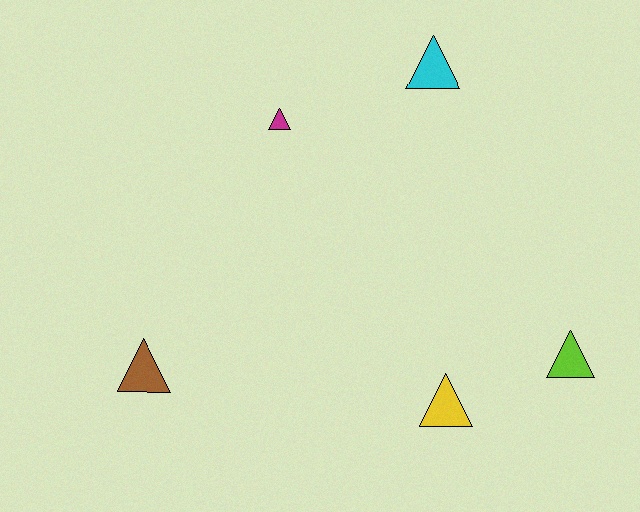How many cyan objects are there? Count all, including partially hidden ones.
There is 1 cyan object.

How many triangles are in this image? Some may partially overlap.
There are 5 triangles.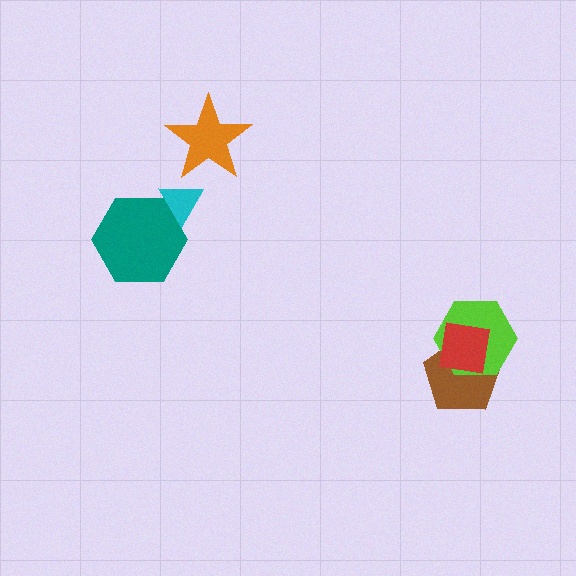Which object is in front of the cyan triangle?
The teal hexagon is in front of the cyan triangle.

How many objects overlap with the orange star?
0 objects overlap with the orange star.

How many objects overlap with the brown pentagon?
2 objects overlap with the brown pentagon.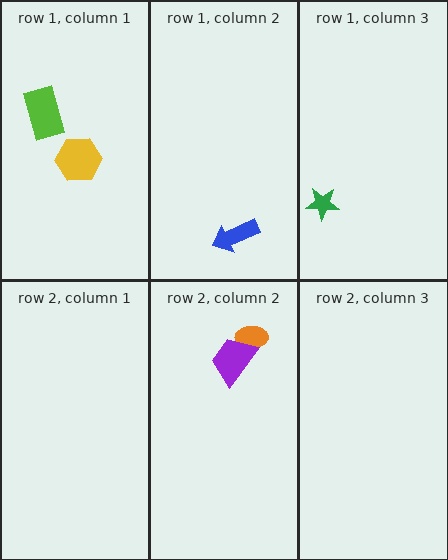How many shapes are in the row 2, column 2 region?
2.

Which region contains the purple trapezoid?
The row 2, column 2 region.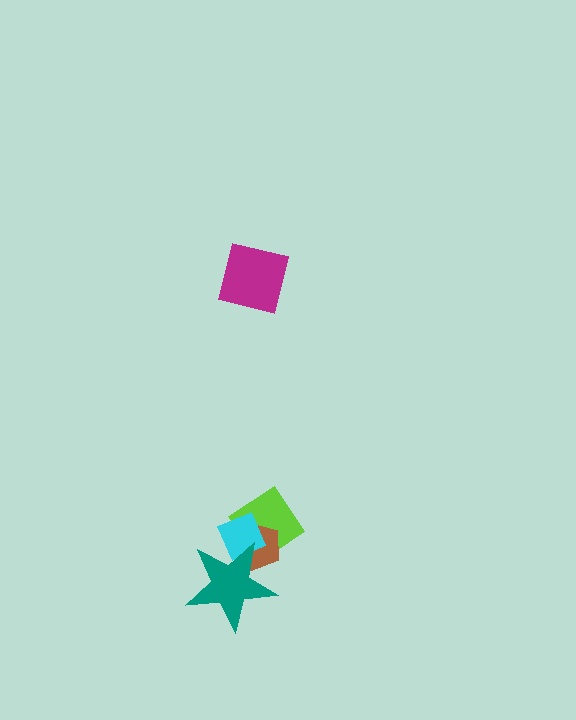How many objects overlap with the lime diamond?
3 objects overlap with the lime diamond.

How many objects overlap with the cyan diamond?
3 objects overlap with the cyan diamond.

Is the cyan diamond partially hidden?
Yes, it is partially covered by another shape.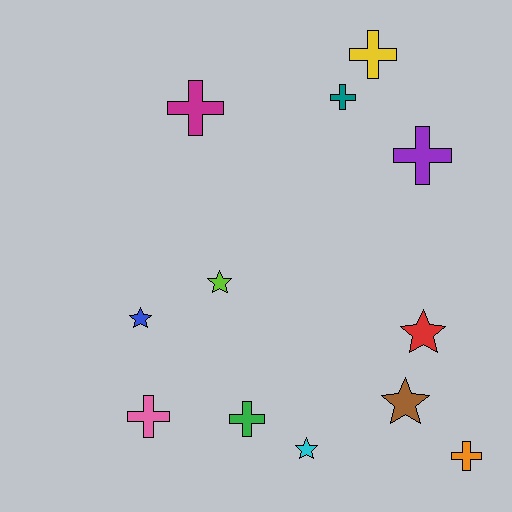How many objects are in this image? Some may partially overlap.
There are 12 objects.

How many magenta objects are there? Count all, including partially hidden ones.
There is 1 magenta object.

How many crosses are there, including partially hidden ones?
There are 7 crosses.